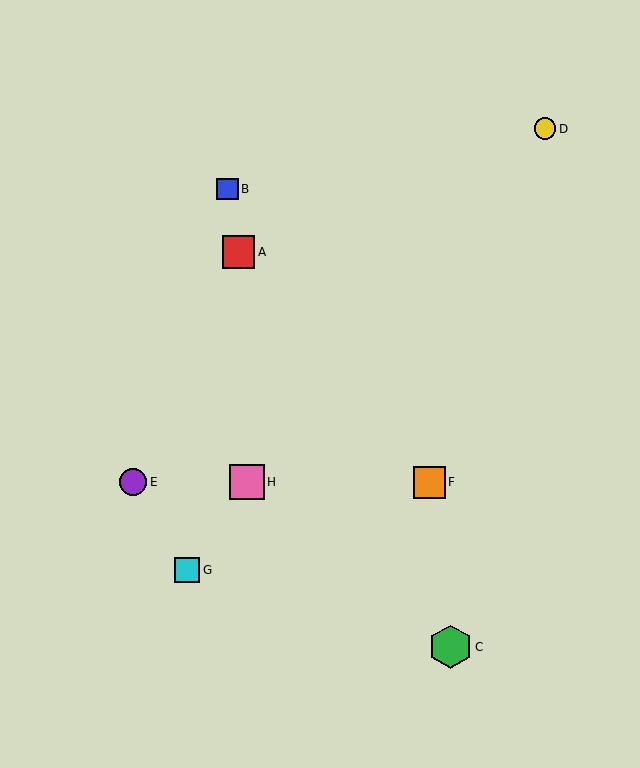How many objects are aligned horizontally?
3 objects (E, F, H) are aligned horizontally.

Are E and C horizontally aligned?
No, E is at y≈482 and C is at y≈647.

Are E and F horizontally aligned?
Yes, both are at y≈482.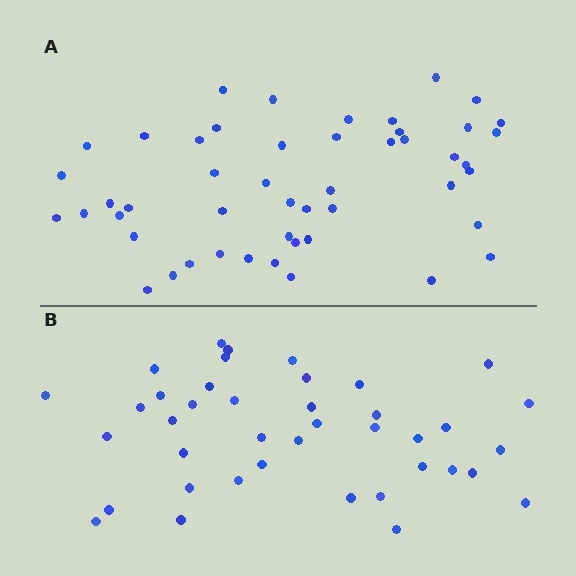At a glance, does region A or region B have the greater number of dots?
Region A (the top region) has more dots.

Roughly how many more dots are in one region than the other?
Region A has roughly 8 or so more dots than region B.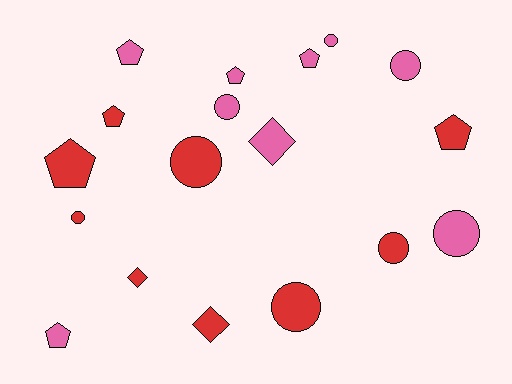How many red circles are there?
There are 4 red circles.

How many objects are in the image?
There are 18 objects.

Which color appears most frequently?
Pink, with 9 objects.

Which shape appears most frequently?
Circle, with 8 objects.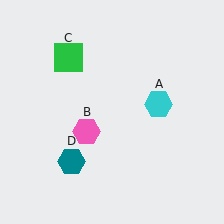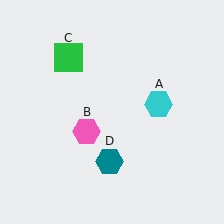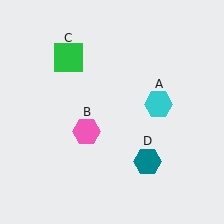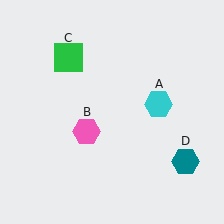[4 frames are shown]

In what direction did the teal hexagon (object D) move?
The teal hexagon (object D) moved right.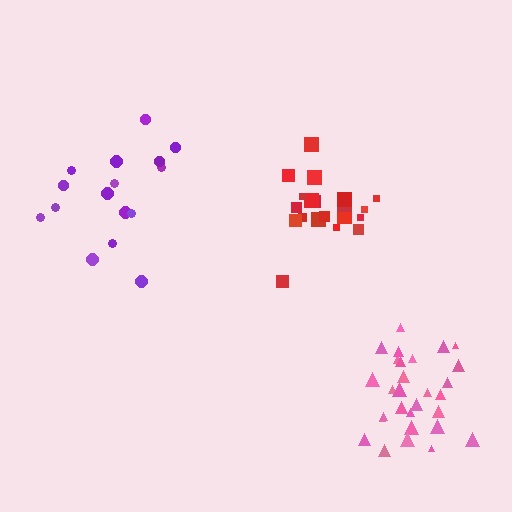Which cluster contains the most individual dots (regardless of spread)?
Pink (30).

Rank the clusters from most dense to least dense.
red, pink, purple.